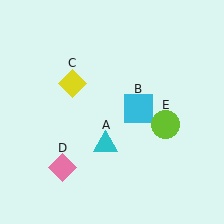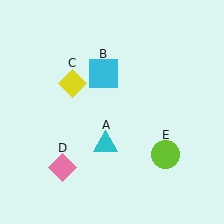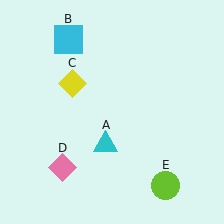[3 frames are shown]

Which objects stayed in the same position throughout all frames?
Cyan triangle (object A) and yellow diamond (object C) and pink diamond (object D) remained stationary.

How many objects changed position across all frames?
2 objects changed position: cyan square (object B), lime circle (object E).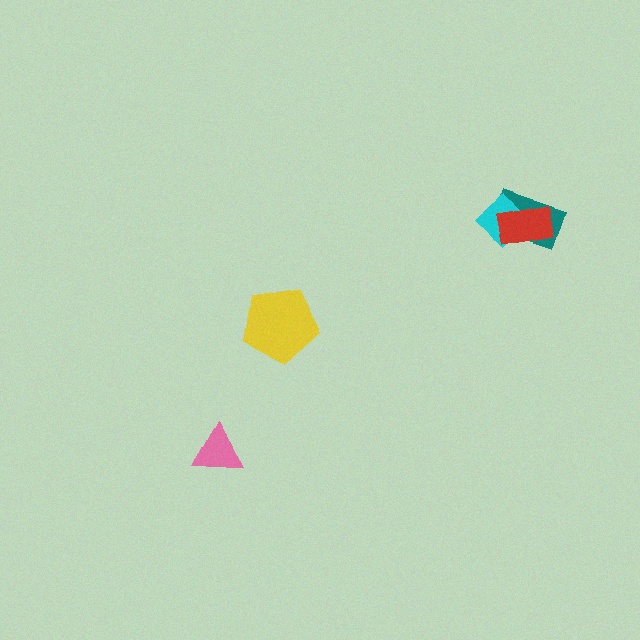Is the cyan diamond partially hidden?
Yes, it is partially covered by another shape.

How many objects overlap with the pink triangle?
0 objects overlap with the pink triangle.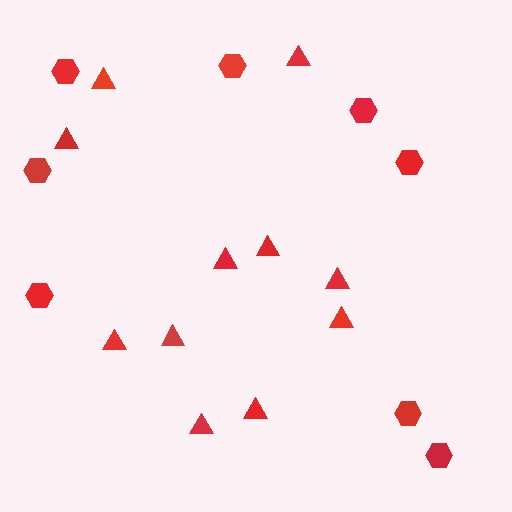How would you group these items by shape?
There are 2 groups: one group of triangles (11) and one group of hexagons (8).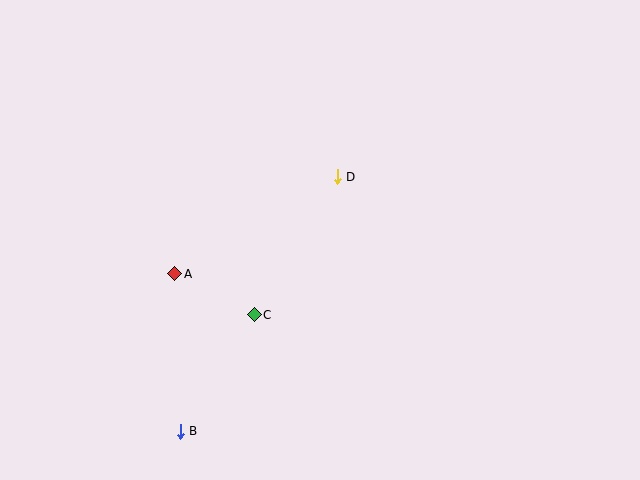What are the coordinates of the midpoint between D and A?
The midpoint between D and A is at (256, 225).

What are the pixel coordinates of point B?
Point B is at (180, 431).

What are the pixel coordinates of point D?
Point D is at (337, 177).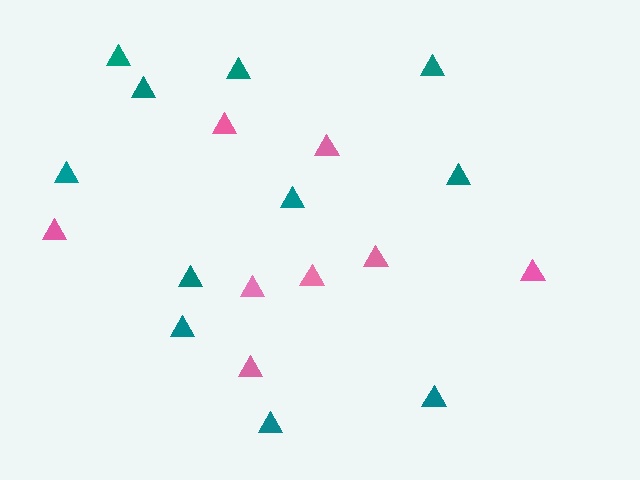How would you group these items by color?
There are 2 groups: one group of pink triangles (8) and one group of teal triangles (11).